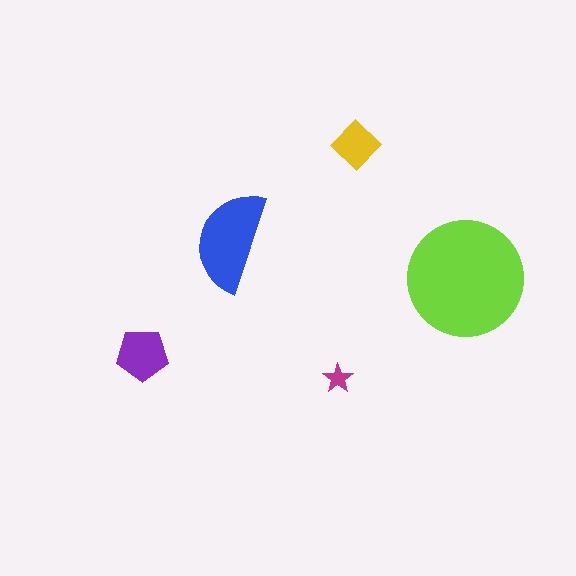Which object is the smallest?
The magenta star.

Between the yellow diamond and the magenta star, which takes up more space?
The yellow diamond.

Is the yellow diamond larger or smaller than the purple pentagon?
Smaller.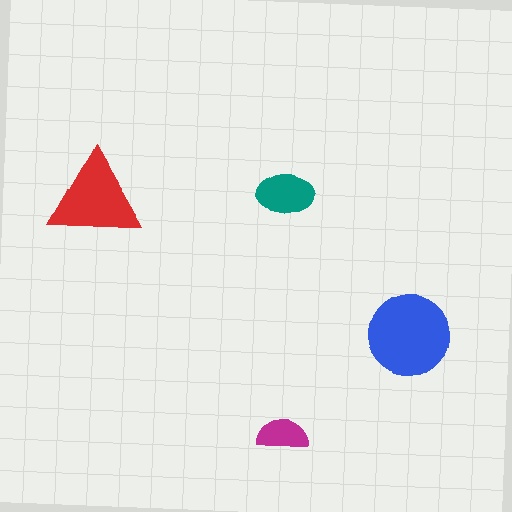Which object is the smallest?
The magenta semicircle.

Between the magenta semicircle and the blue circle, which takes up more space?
The blue circle.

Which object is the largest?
The blue circle.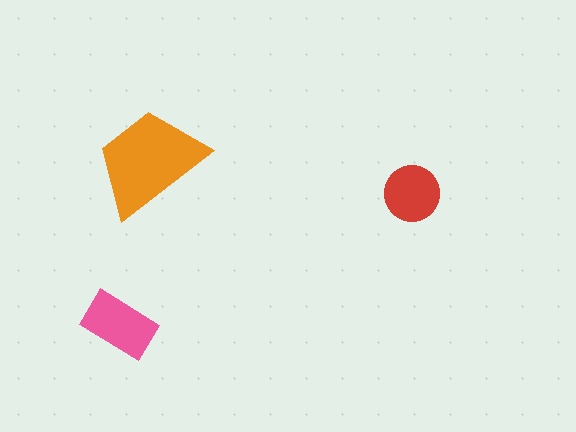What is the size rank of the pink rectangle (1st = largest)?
2nd.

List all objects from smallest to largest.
The red circle, the pink rectangle, the orange trapezoid.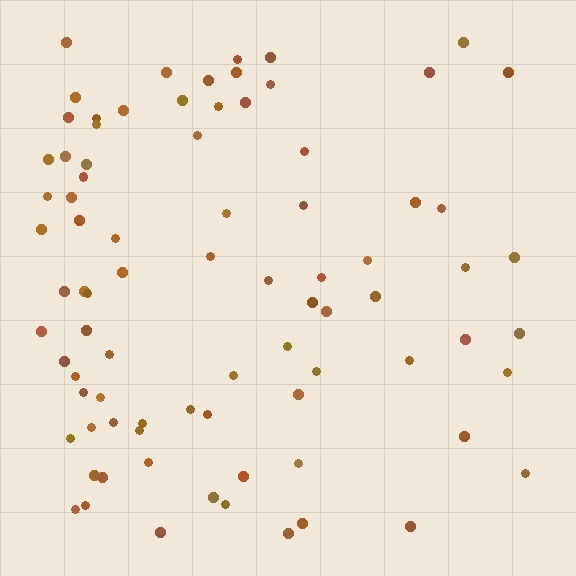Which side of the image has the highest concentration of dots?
The left.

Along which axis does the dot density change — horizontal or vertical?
Horizontal.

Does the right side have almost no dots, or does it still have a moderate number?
Still a moderate number, just noticeably fewer than the left.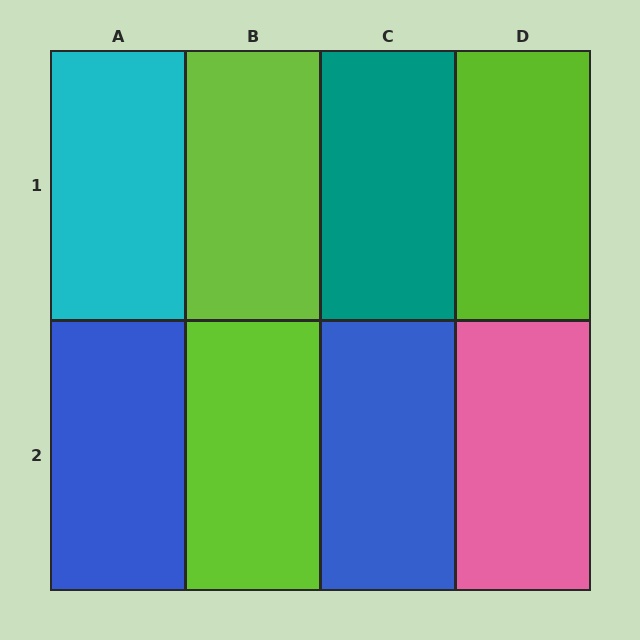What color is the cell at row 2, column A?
Blue.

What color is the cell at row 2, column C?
Blue.